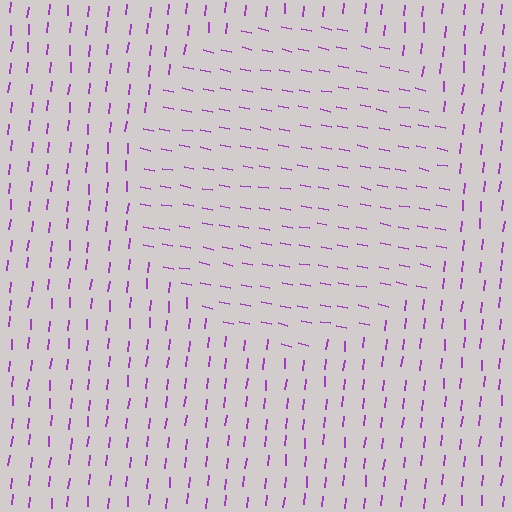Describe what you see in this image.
The image is filled with small purple line segments. A circle region in the image has lines oriented differently from the surrounding lines, creating a visible texture boundary.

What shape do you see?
I see a circle.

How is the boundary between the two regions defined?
The boundary is defined purely by a change in line orientation (approximately 84 degrees difference). All lines are the same color and thickness.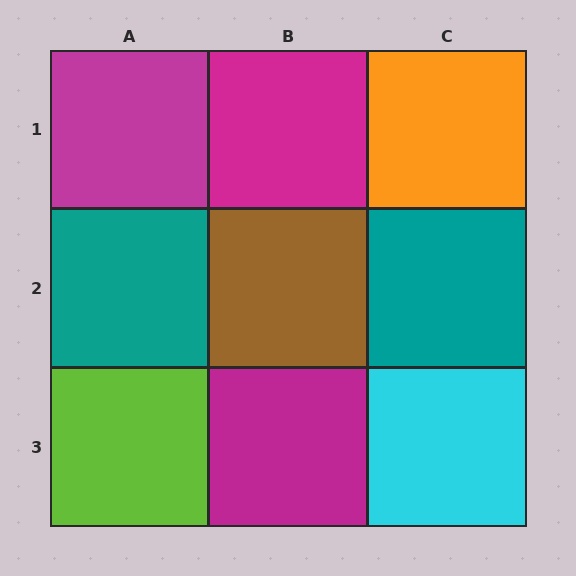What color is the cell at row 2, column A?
Teal.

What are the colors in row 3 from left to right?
Lime, magenta, cyan.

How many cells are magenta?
3 cells are magenta.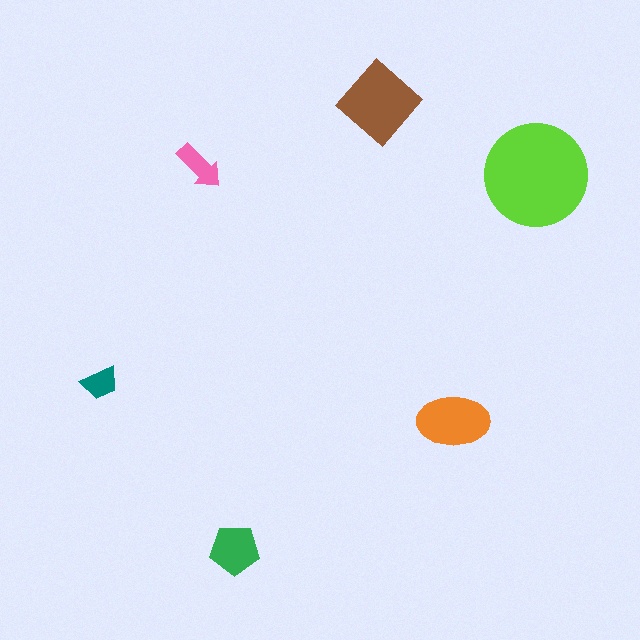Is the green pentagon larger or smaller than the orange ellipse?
Smaller.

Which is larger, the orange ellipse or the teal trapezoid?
The orange ellipse.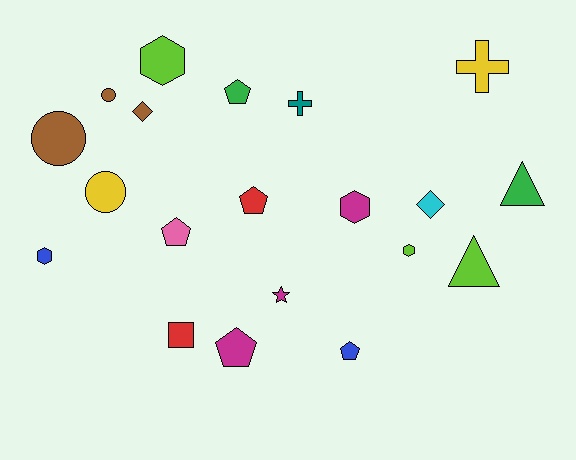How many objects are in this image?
There are 20 objects.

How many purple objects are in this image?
There are no purple objects.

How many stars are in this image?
There is 1 star.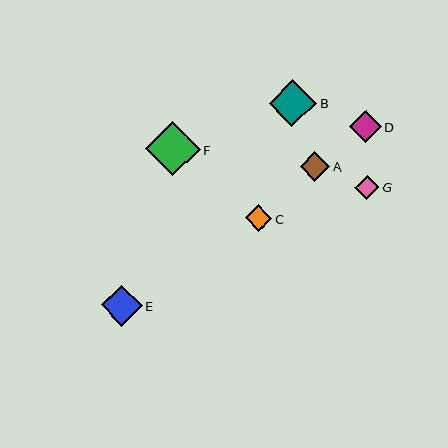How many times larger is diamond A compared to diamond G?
Diamond A is approximately 1.2 times the size of diamond G.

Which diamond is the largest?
Diamond F is the largest with a size of approximately 54 pixels.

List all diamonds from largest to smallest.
From largest to smallest: F, B, E, D, A, C, G.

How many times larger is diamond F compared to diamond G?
Diamond F is approximately 2.2 times the size of diamond G.